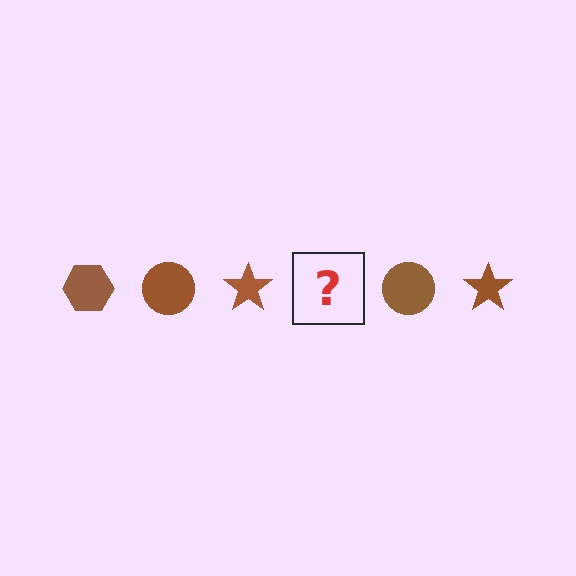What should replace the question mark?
The question mark should be replaced with a brown hexagon.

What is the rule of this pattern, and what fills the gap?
The rule is that the pattern cycles through hexagon, circle, star shapes in brown. The gap should be filled with a brown hexagon.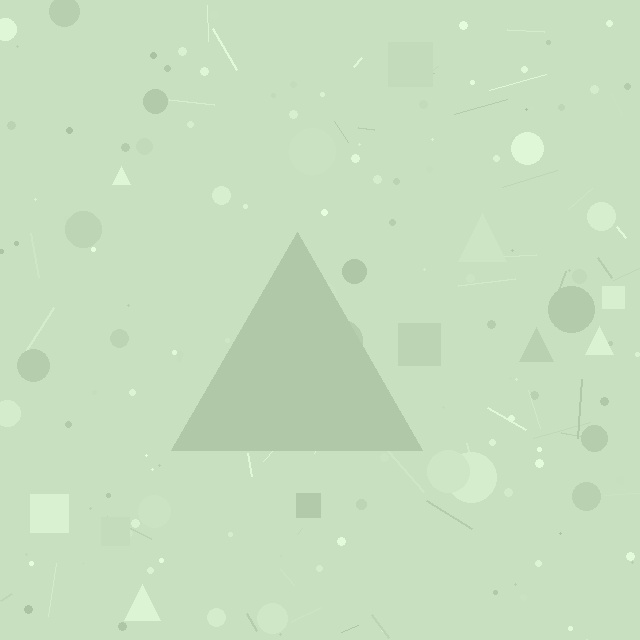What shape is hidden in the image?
A triangle is hidden in the image.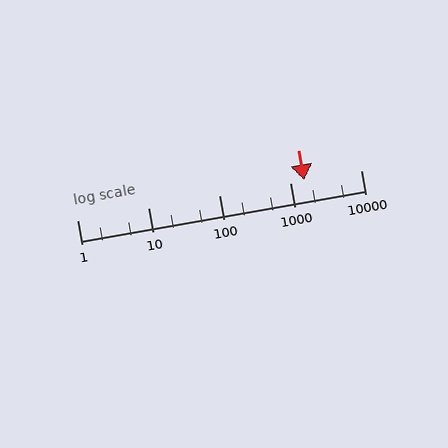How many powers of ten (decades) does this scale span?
The scale spans 4 decades, from 1 to 10000.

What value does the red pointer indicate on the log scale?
The pointer indicates approximately 1600.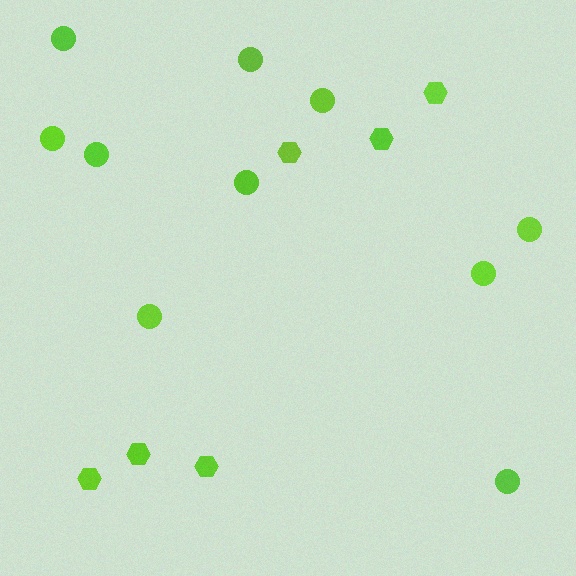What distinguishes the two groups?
There are 2 groups: one group of circles (10) and one group of hexagons (6).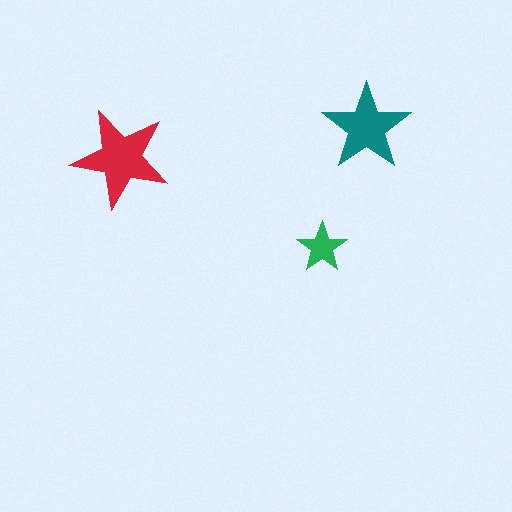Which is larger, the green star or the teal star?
The teal one.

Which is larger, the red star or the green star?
The red one.